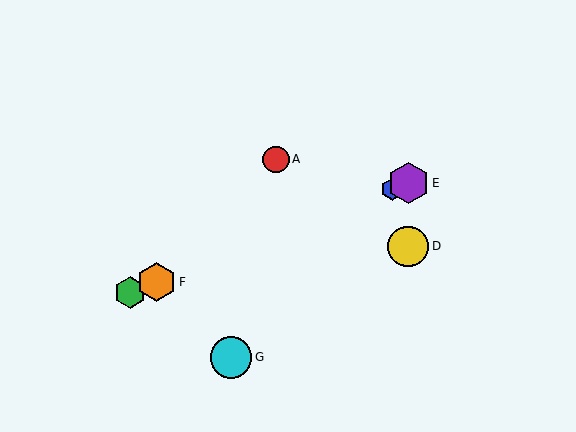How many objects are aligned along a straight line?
4 objects (B, C, E, F) are aligned along a straight line.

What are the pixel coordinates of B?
Object B is at (392, 189).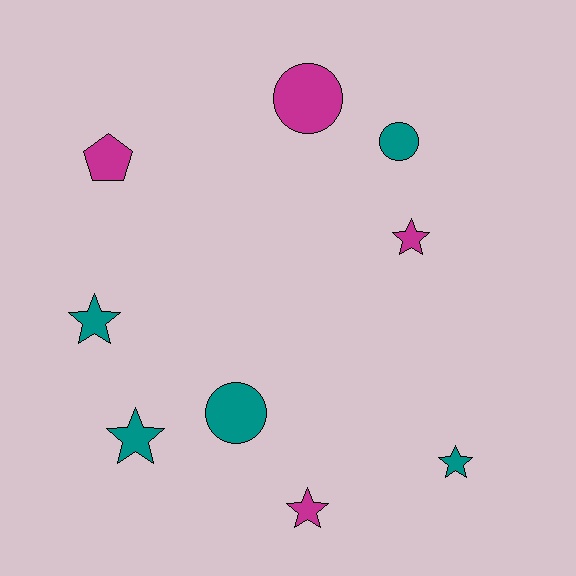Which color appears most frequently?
Teal, with 5 objects.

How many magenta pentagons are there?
There is 1 magenta pentagon.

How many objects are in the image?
There are 9 objects.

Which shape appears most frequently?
Star, with 5 objects.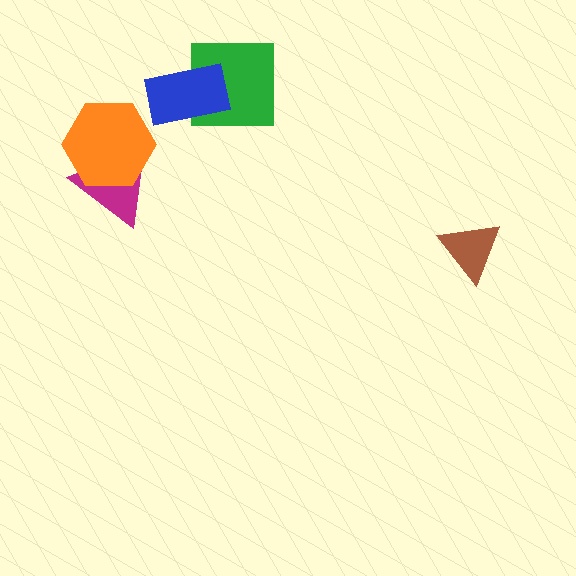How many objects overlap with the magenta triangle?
1 object overlaps with the magenta triangle.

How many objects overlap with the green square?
1 object overlaps with the green square.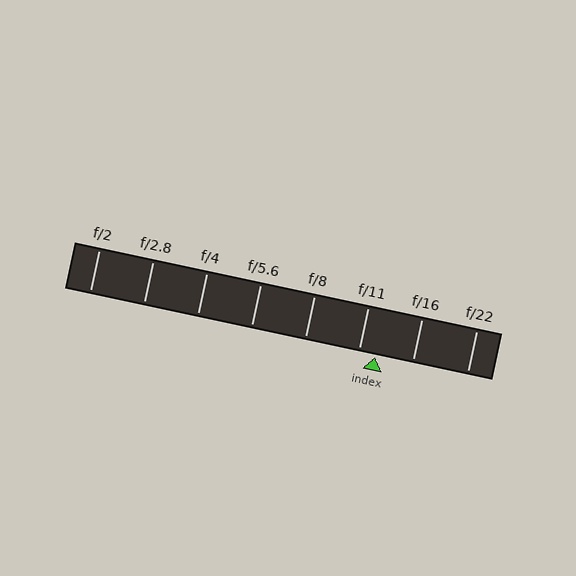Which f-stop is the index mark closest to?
The index mark is closest to f/11.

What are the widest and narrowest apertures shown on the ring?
The widest aperture shown is f/2 and the narrowest is f/22.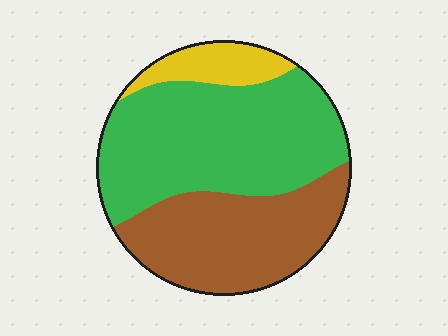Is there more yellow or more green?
Green.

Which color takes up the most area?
Green, at roughly 55%.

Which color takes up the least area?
Yellow, at roughly 10%.